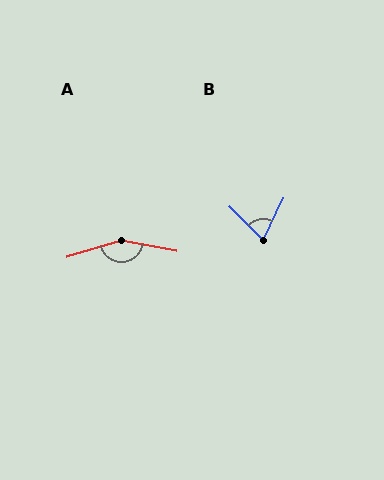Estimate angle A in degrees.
Approximately 153 degrees.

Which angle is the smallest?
B, at approximately 70 degrees.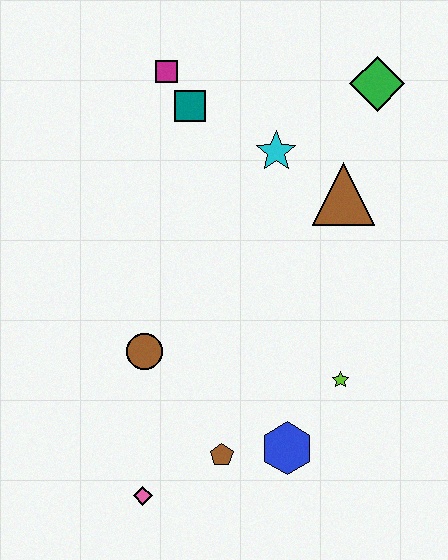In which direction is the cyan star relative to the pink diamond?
The cyan star is above the pink diamond.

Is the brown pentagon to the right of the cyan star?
No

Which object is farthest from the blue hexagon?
The magenta square is farthest from the blue hexagon.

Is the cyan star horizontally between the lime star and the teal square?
Yes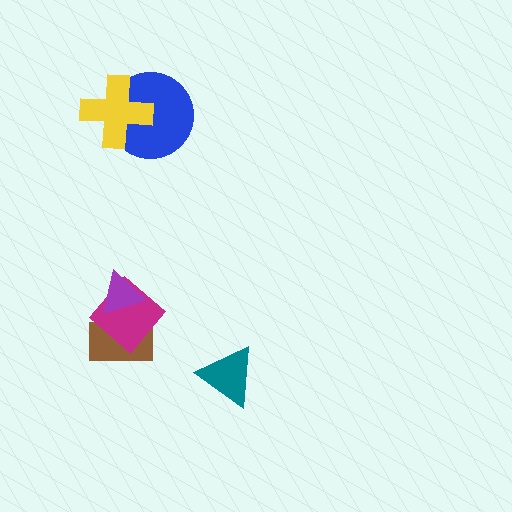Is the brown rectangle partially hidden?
Yes, it is partially covered by another shape.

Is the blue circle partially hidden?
Yes, it is partially covered by another shape.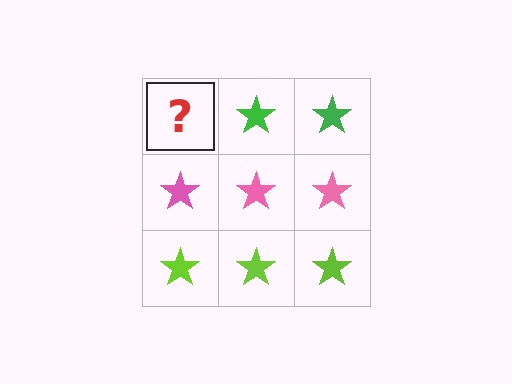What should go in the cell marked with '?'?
The missing cell should contain a green star.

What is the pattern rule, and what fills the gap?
The rule is that each row has a consistent color. The gap should be filled with a green star.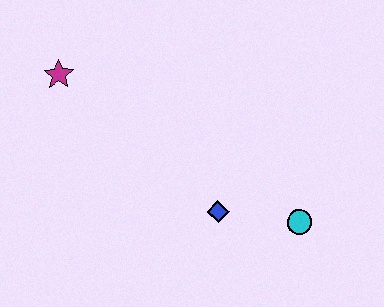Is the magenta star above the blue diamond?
Yes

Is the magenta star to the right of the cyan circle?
No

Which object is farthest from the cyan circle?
The magenta star is farthest from the cyan circle.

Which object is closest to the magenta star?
The blue diamond is closest to the magenta star.